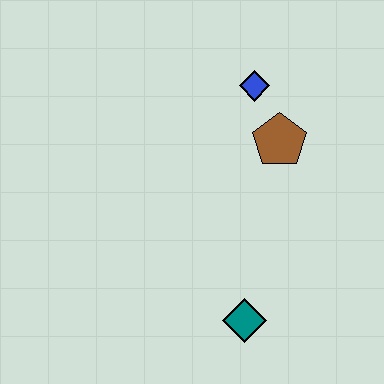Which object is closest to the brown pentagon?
The blue diamond is closest to the brown pentagon.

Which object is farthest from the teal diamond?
The blue diamond is farthest from the teal diamond.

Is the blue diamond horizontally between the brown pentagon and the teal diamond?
Yes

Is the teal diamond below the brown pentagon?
Yes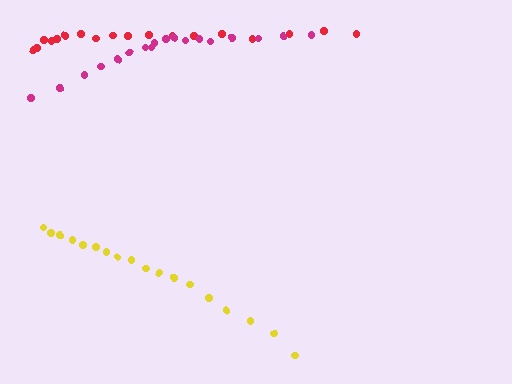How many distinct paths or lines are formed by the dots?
There are 3 distinct paths.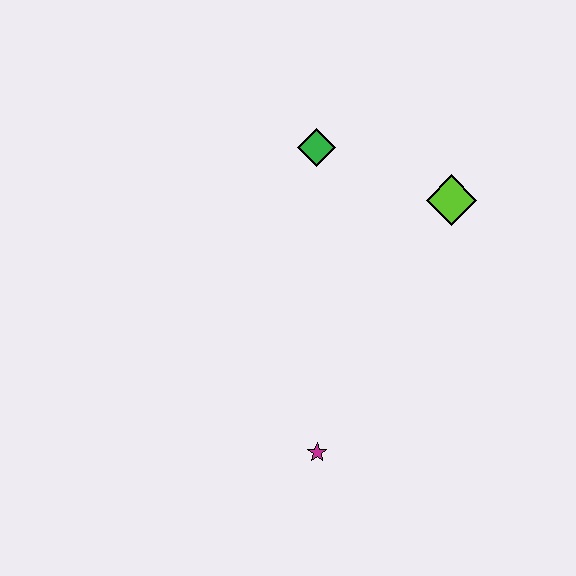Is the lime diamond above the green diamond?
No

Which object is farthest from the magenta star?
The green diamond is farthest from the magenta star.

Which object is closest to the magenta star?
The lime diamond is closest to the magenta star.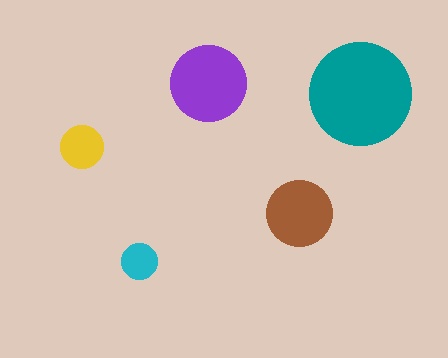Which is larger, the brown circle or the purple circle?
The purple one.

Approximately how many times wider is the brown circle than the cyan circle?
About 2 times wider.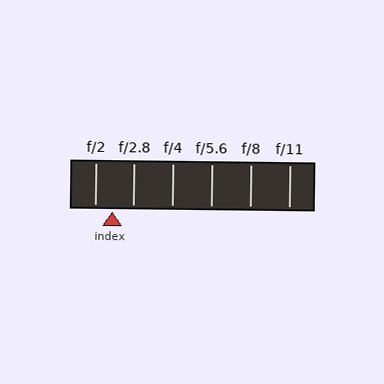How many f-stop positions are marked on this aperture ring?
There are 6 f-stop positions marked.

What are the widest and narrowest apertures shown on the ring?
The widest aperture shown is f/2 and the narrowest is f/11.